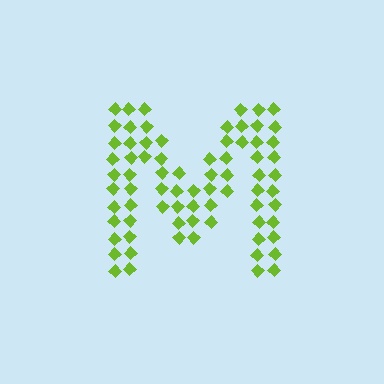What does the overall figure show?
The overall figure shows the letter M.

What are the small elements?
The small elements are diamonds.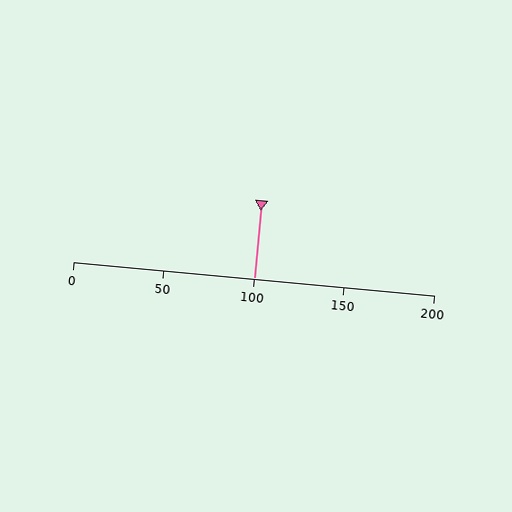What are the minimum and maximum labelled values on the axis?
The axis runs from 0 to 200.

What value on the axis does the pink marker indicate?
The marker indicates approximately 100.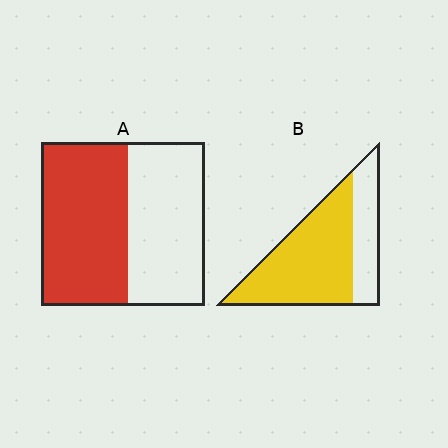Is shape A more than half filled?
Roughly half.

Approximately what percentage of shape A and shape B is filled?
A is approximately 55% and B is approximately 70%.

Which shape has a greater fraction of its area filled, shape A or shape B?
Shape B.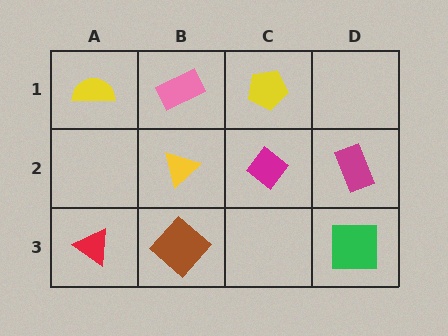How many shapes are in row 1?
3 shapes.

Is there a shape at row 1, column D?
No, that cell is empty.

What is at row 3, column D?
A green square.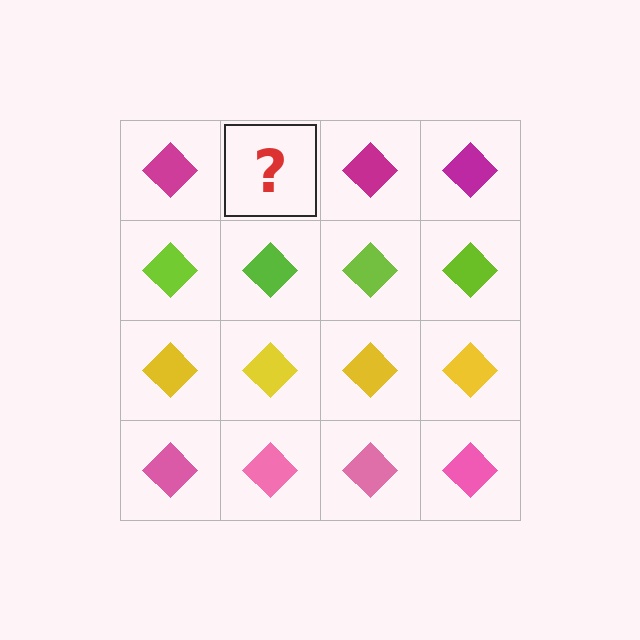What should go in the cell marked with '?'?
The missing cell should contain a magenta diamond.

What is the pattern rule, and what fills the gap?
The rule is that each row has a consistent color. The gap should be filled with a magenta diamond.